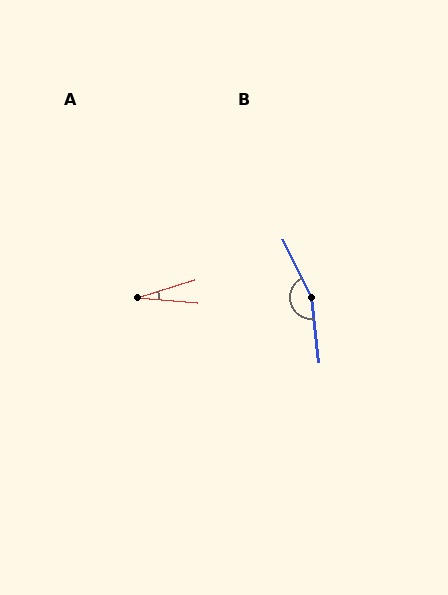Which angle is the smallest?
A, at approximately 23 degrees.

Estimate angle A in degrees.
Approximately 23 degrees.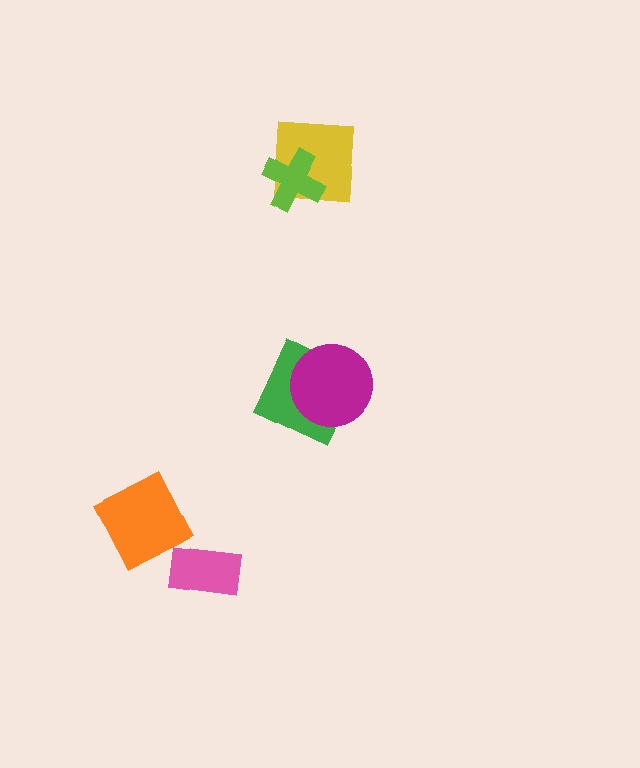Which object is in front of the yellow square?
The lime cross is in front of the yellow square.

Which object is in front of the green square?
The magenta circle is in front of the green square.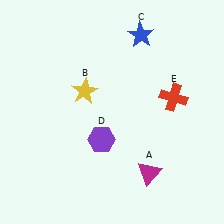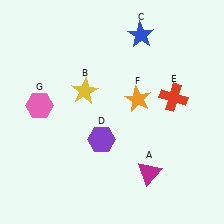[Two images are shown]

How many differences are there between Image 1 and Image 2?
There are 2 differences between the two images.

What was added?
An orange star (F), a pink hexagon (G) were added in Image 2.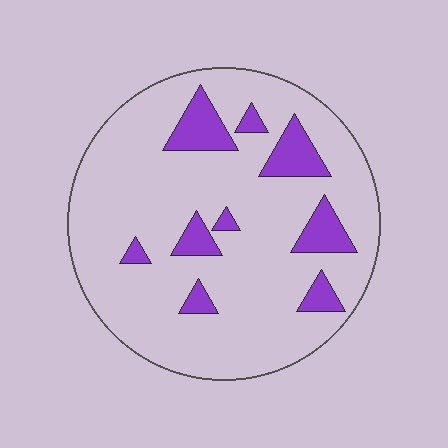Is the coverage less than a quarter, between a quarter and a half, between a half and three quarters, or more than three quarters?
Less than a quarter.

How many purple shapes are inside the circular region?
9.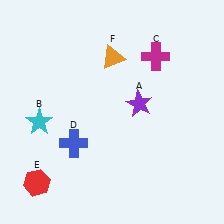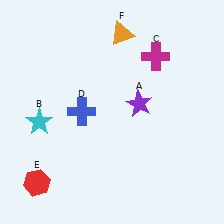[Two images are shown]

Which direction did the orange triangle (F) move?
The orange triangle (F) moved up.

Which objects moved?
The objects that moved are: the blue cross (D), the orange triangle (F).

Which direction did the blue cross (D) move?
The blue cross (D) moved up.